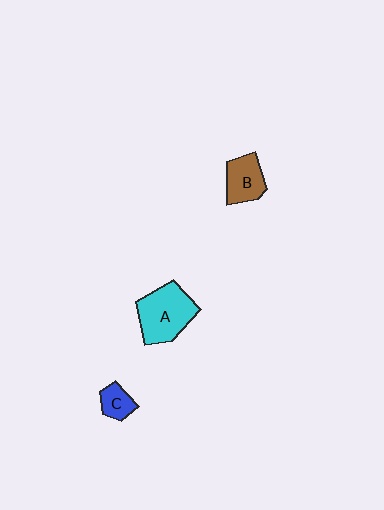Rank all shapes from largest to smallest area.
From largest to smallest: A (cyan), B (brown), C (blue).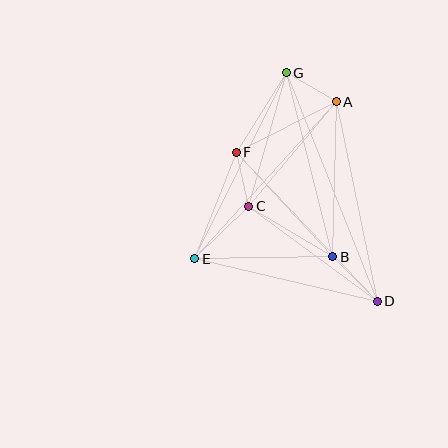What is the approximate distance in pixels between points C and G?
The distance between C and G is approximately 139 pixels.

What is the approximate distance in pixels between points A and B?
The distance between A and B is approximately 155 pixels.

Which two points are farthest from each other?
Points D and G are farthest from each other.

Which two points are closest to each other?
Points C and F are closest to each other.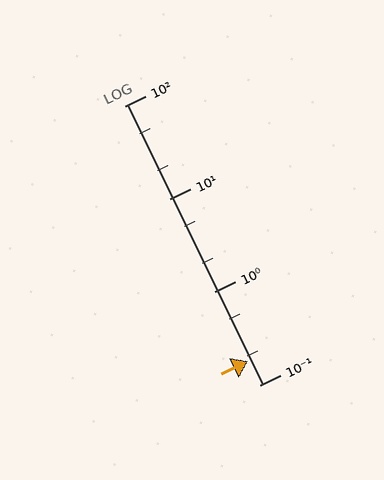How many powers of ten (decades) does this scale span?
The scale spans 3 decades, from 0.1 to 100.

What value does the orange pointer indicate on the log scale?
The pointer indicates approximately 0.18.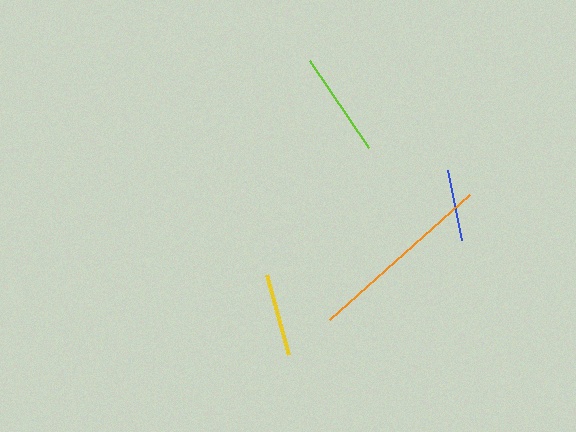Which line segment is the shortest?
The blue line is the shortest at approximately 71 pixels.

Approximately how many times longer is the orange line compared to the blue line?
The orange line is approximately 2.6 times the length of the blue line.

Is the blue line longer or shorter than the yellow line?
The yellow line is longer than the blue line.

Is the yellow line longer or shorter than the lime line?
The lime line is longer than the yellow line.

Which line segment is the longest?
The orange line is the longest at approximately 187 pixels.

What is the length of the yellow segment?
The yellow segment is approximately 83 pixels long.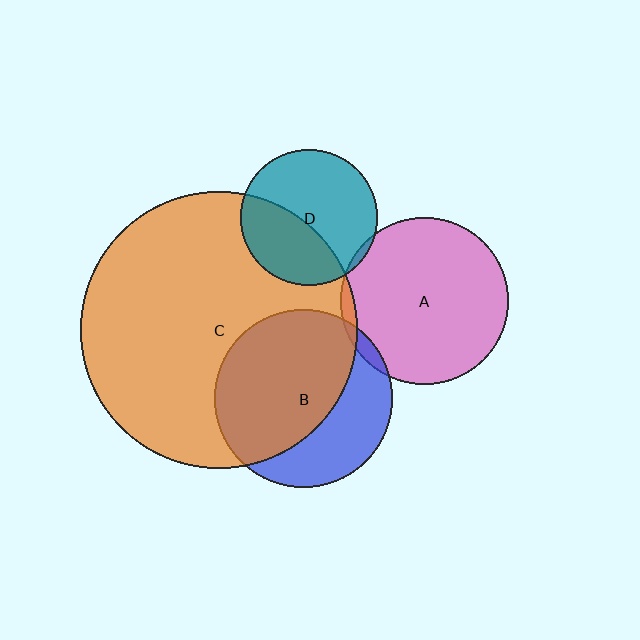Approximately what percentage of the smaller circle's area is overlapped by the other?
Approximately 5%.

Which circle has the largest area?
Circle C (orange).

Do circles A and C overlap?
Yes.